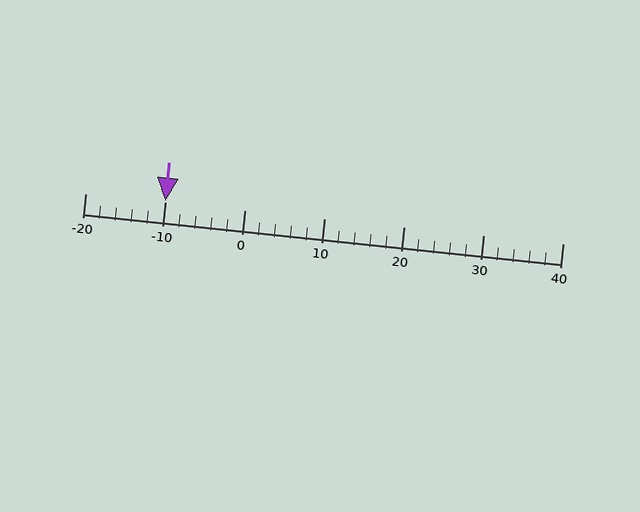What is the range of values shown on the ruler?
The ruler shows values from -20 to 40.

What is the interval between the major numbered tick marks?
The major tick marks are spaced 10 units apart.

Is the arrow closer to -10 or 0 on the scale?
The arrow is closer to -10.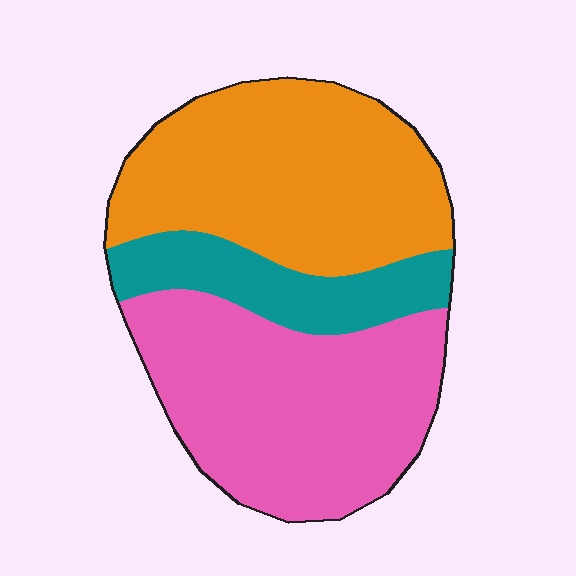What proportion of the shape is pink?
Pink covers about 40% of the shape.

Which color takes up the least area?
Teal, at roughly 15%.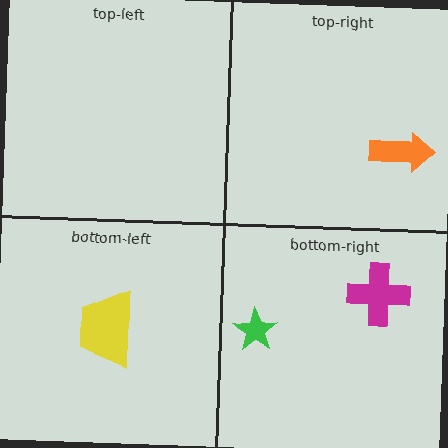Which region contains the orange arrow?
The top-right region.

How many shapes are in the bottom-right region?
2.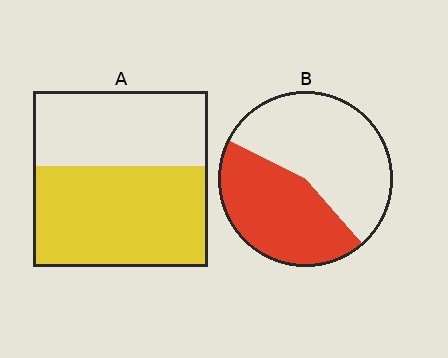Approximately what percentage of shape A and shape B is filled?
A is approximately 55% and B is approximately 45%.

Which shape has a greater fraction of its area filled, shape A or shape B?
Shape A.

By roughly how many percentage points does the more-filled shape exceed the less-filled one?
By roughly 15 percentage points (A over B).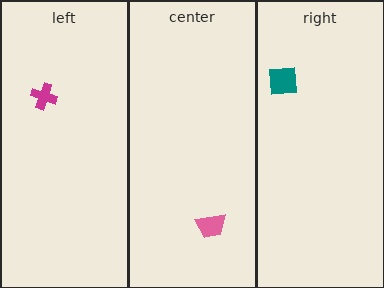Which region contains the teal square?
The right region.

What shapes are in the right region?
The teal square.